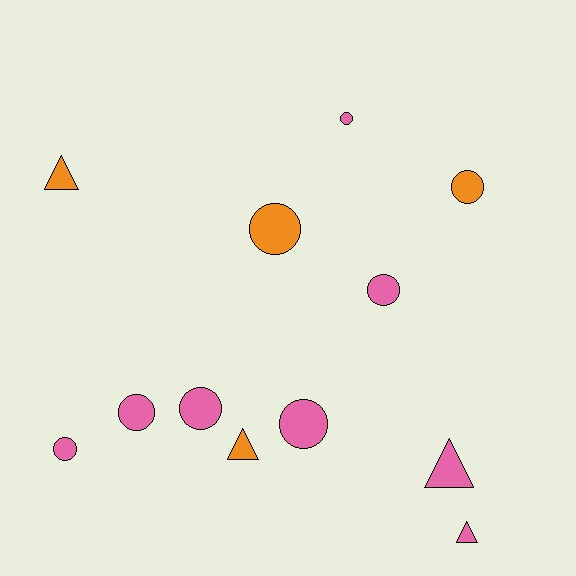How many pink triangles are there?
There are 2 pink triangles.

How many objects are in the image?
There are 12 objects.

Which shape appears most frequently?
Circle, with 8 objects.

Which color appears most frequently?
Pink, with 8 objects.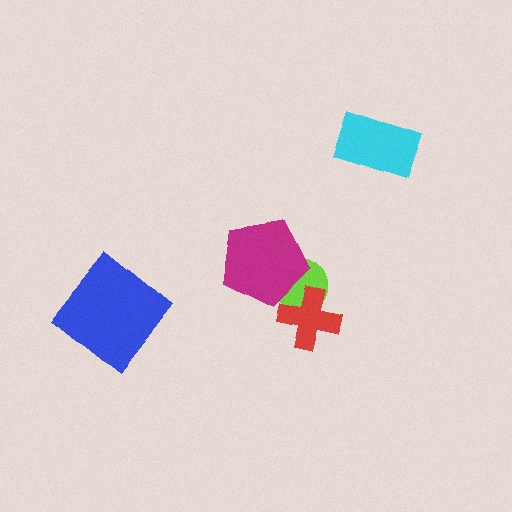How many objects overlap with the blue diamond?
0 objects overlap with the blue diamond.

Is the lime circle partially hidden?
Yes, it is partially covered by another shape.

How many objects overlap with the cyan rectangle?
0 objects overlap with the cyan rectangle.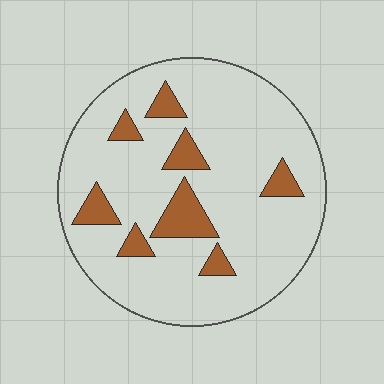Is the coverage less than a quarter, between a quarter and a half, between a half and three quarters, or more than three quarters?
Less than a quarter.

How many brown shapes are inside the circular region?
8.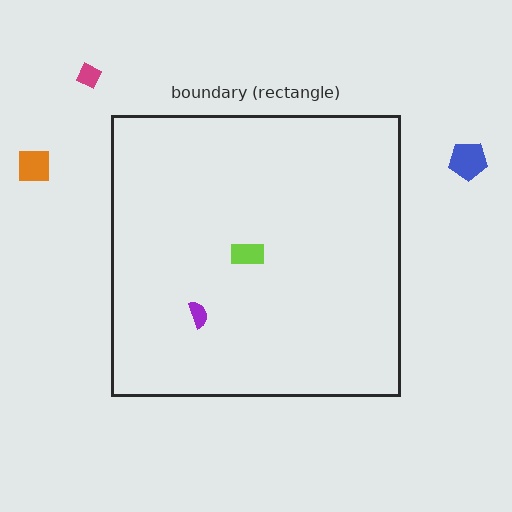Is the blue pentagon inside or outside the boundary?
Outside.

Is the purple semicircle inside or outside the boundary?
Inside.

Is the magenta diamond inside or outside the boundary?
Outside.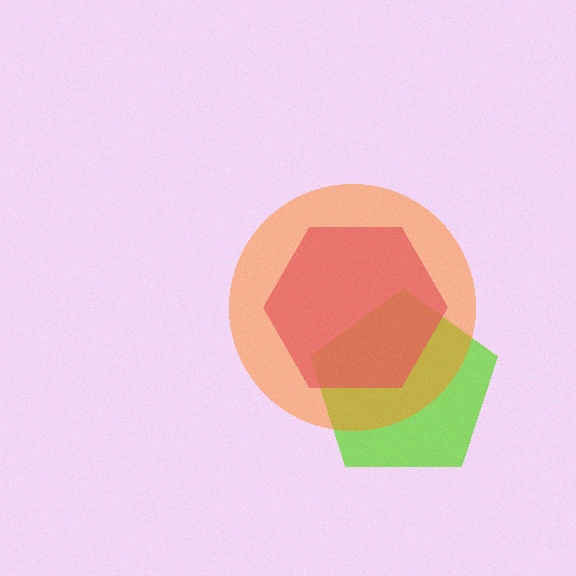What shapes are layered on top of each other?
The layered shapes are: a lime pentagon, a magenta hexagon, an orange circle.